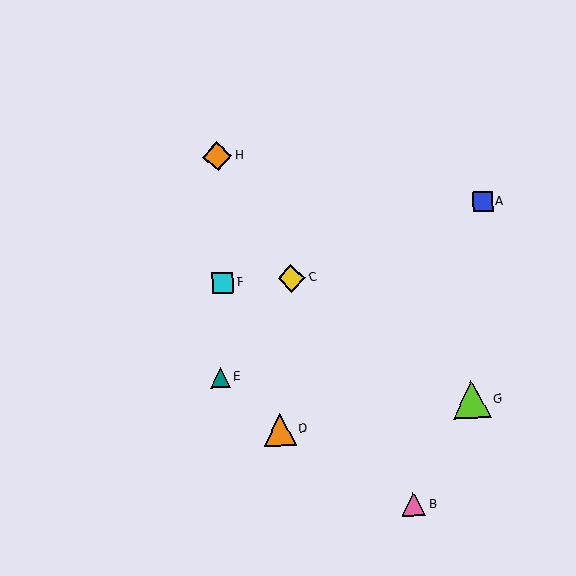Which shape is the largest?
The lime triangle (labeled G) is the largest.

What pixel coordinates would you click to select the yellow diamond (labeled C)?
Click at (292, 278) to select the yellow diamond C.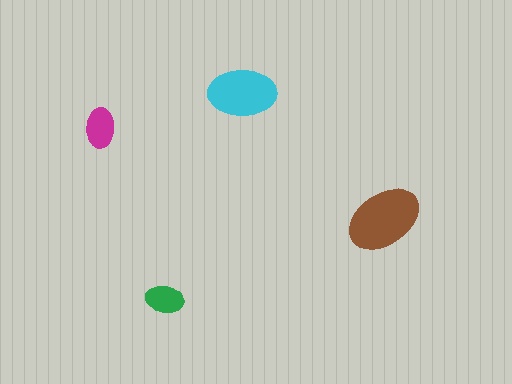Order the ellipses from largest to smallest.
the brown one, the cyan one, the magenta one, the green one.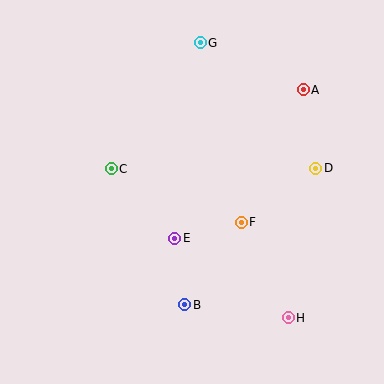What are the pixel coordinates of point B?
Point B is at (185, 305).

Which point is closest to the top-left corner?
Point C is closest to the top-left corner.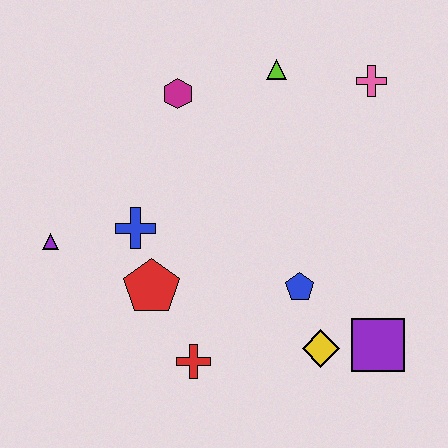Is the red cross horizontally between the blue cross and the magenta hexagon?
No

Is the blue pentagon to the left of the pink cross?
Yes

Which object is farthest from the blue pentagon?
The purple triangle is farthest from the blue pentagon.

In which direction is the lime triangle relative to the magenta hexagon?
The lime triangle is to the right of the magenta hexagon.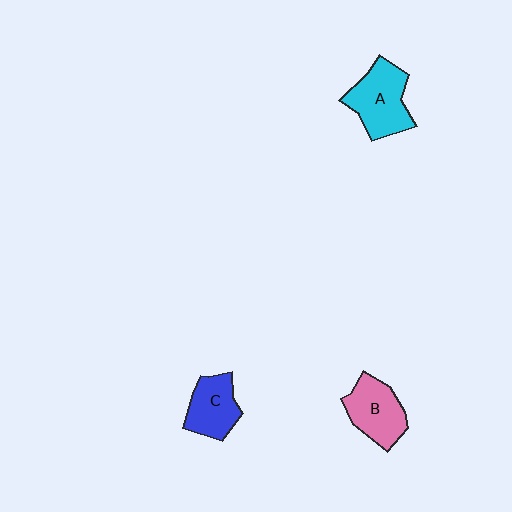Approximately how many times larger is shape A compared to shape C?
Approximately 1.3 times.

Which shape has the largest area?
Shape A (cyan).